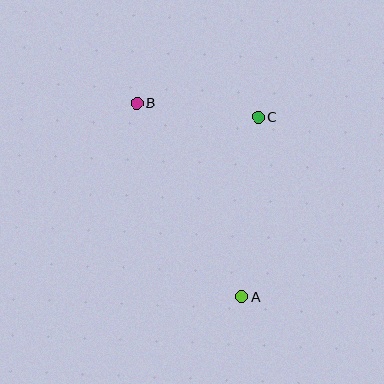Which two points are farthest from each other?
Points A and B are farthest from each other.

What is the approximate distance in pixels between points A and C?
The distance between A and C is approximately 180 pixels.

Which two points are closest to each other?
Points B and C are closest to each other.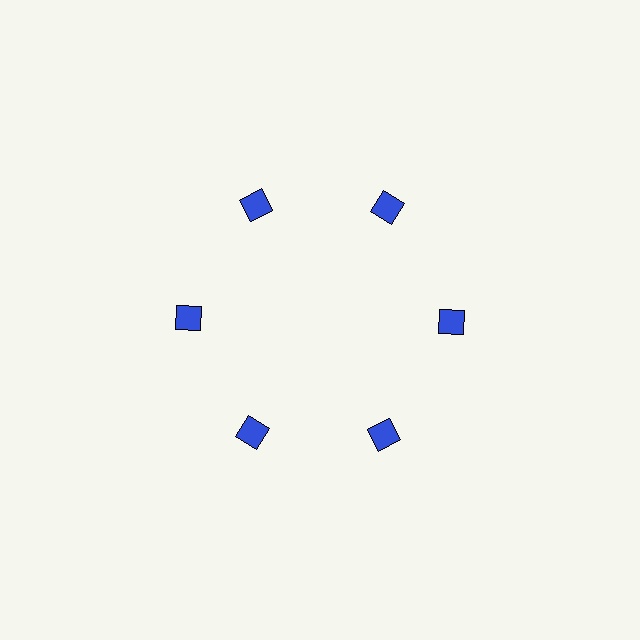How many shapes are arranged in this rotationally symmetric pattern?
There are 6 shapes, arranged in 6 groups of 1.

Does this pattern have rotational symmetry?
Yes, this pattern has 6-fold rotational symmetry. It looks the same after rotating 60 degrees around the center.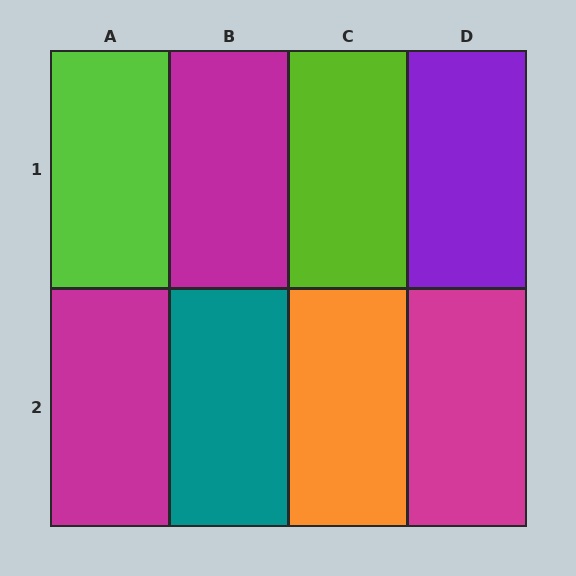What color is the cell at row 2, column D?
Magenta.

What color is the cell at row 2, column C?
Orange.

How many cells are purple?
1 cell is purple.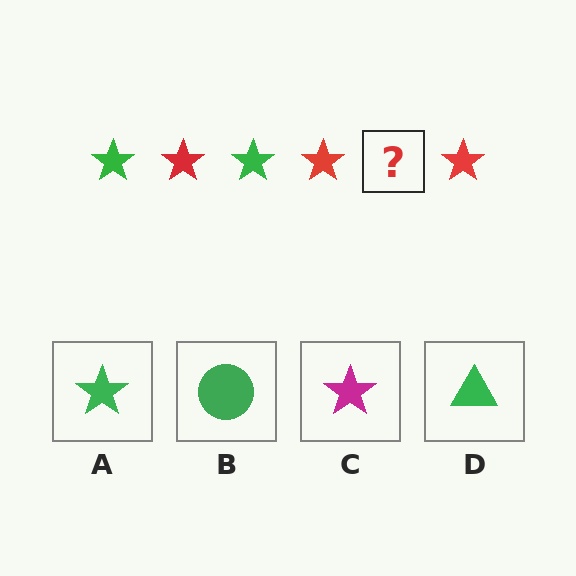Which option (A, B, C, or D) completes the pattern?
A.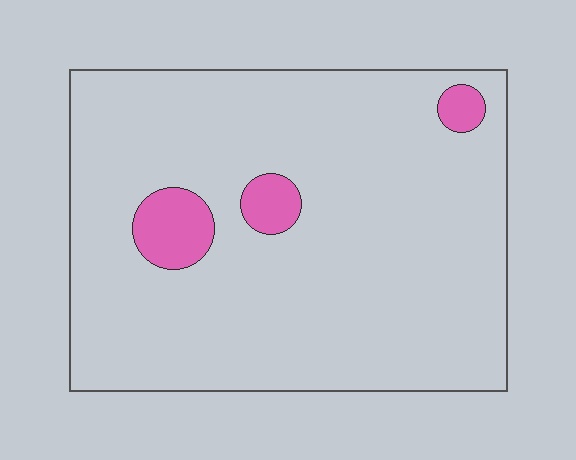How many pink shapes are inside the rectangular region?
3.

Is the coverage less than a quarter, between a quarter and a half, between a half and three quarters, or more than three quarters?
Less than a quarter.